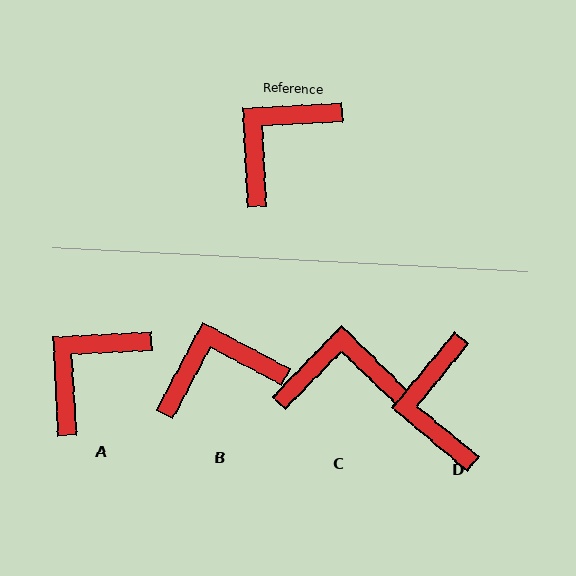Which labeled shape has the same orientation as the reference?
A.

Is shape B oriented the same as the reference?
No, it is off by about 31 degrees.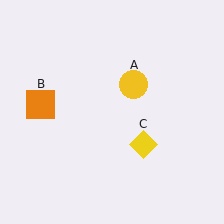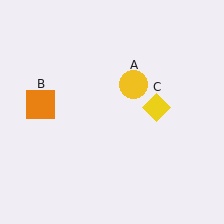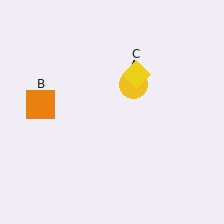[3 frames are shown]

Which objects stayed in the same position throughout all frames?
Yellow circle (object A) and orange square (object B) remained stationary.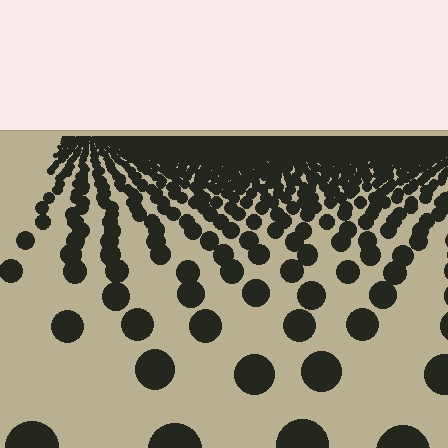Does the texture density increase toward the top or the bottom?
Density increases toward the top.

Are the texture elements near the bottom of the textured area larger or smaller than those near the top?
Larger. Near the bottom, elements are closer to the viewer and appear at a bigger on-screen size.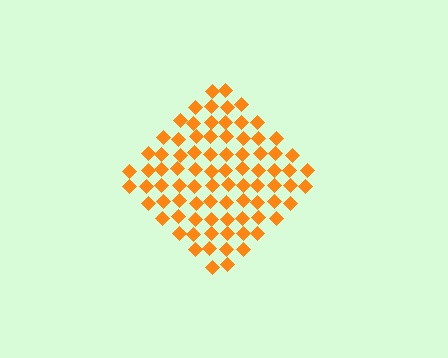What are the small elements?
The small elements are diamonds.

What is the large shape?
The large shape is a diamond.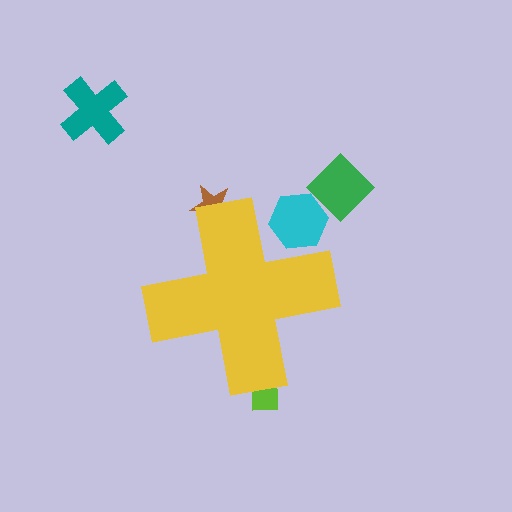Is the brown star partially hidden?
Yes, the brown star is partially hidden behind the yellow cross.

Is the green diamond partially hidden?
No, the green diamond is fully visible.